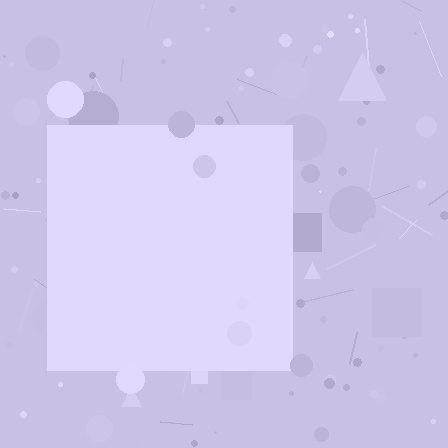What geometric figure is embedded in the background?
A square is embedded in the background.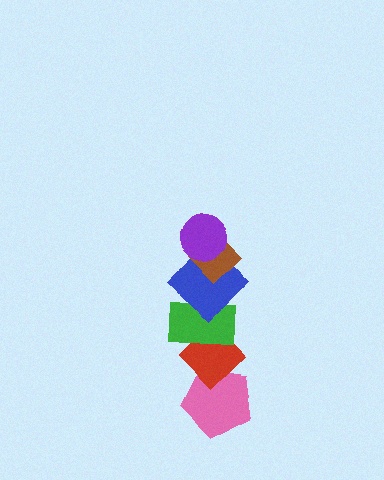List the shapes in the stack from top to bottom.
From top to bottom: the purple circle, the brown diamond, the blue diamond, the green rectangle, the red diamond, the pink pentagon.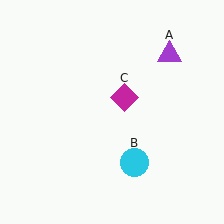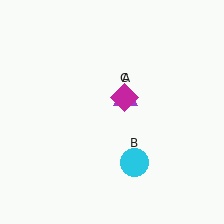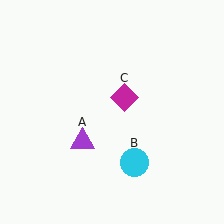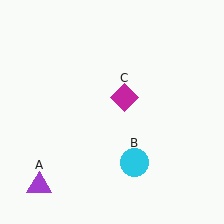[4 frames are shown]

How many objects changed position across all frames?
1 object changed position: purple triangle (object A).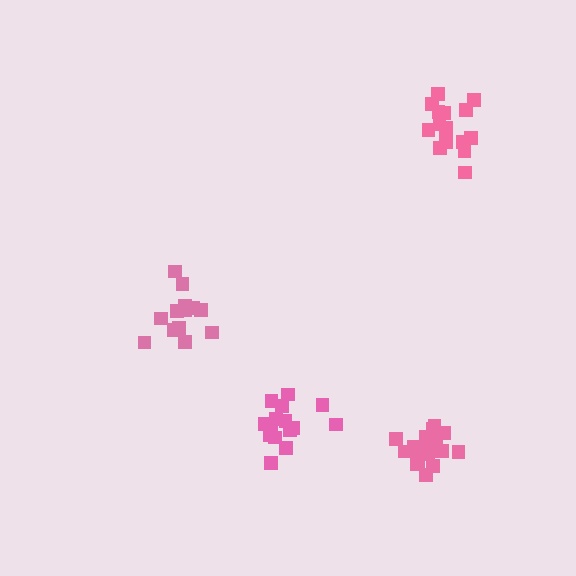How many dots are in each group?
Group 1: 15 dots, Group 2: 15 dots, Group 3: 18 dots, Group 4: 13 dots (61 total).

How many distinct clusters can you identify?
There are 4 distinct clusters.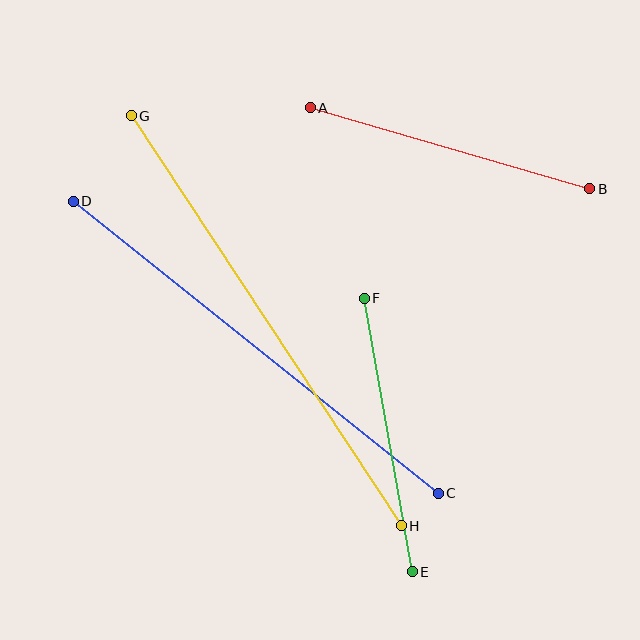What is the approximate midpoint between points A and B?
The midpoint is at approximately (450, 148) pixels.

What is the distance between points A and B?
The distance is approximately 291 pixels.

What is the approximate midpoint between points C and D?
The midpoint is at approximately (256, 347) pixels.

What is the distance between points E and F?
The distance is approximately 278 pixels.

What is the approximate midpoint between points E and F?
The midpoint is at approximately (388, 435) pixels.